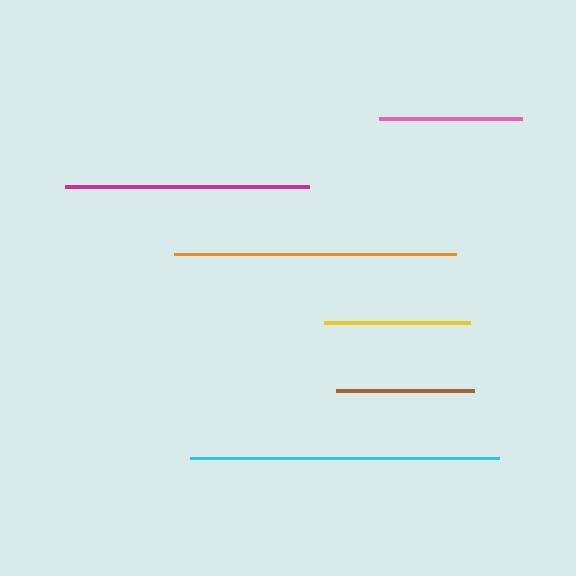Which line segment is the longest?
The cyan line is the longest at approximately 309 pixels.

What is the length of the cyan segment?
The cyan segment is approximately 309 pixels long.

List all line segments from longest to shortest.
From longest to shortest: cyan, orange, magenta, yellow, pink, brown.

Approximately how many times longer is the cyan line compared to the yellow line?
The cyan line is approximately 2.1 times the length of the yellow line.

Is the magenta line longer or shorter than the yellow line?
The magenta line is longer than the yellow line.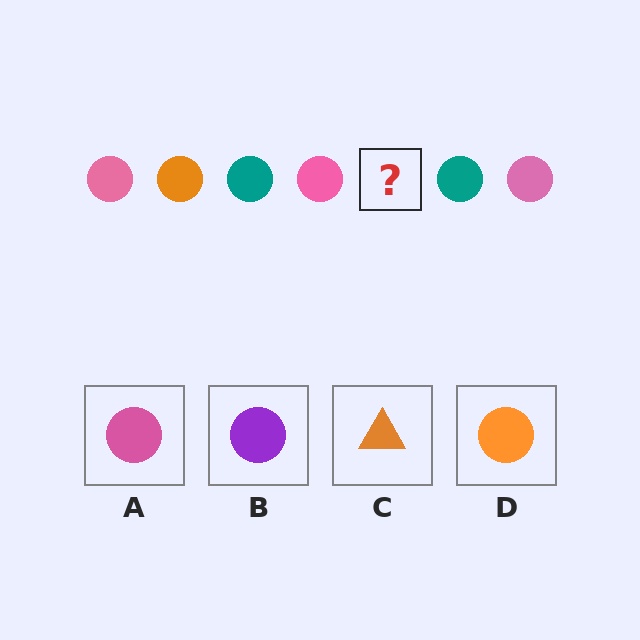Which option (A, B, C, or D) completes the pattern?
D.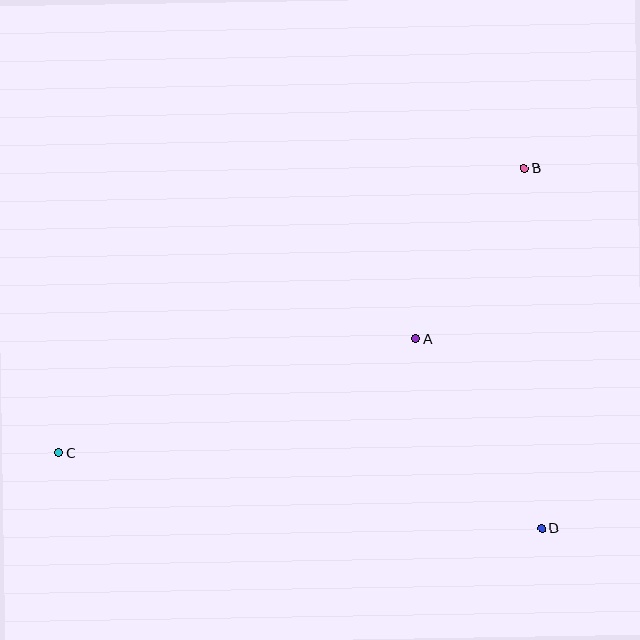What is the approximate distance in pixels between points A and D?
The distance between A and D is approximately 227 pixels.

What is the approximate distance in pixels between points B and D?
The distance between B and D is approximately 361 pixels.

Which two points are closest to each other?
Points A and B are closest to each other.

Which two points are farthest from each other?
Points B and C are farthest from each other.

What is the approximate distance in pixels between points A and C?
The distance between A and C is approximately 375 pixels.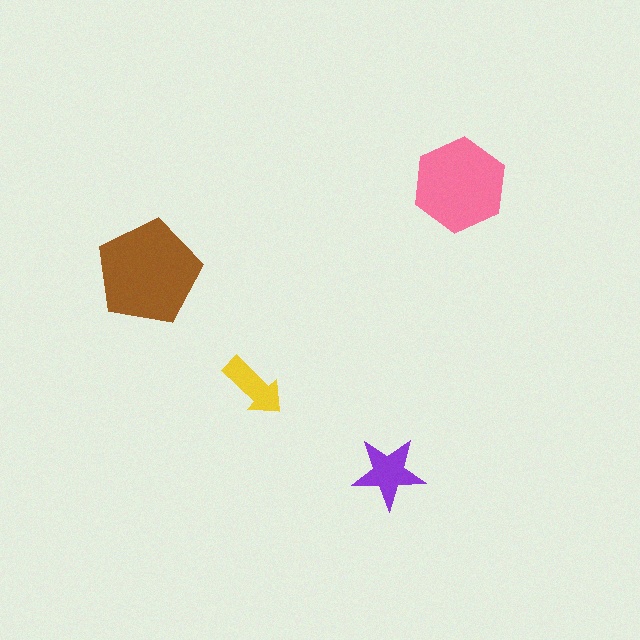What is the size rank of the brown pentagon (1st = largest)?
1st.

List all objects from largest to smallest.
The brown pentagon, the pink hexagon, the purple star, the yellow arrow.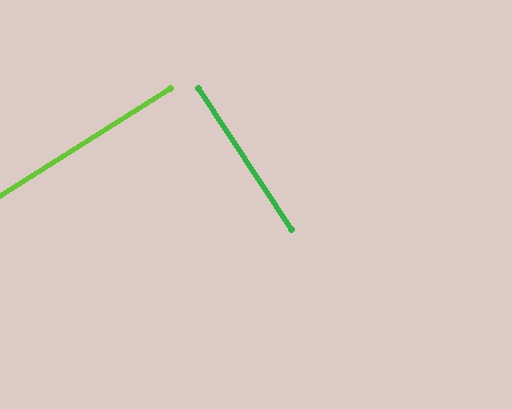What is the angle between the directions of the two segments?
Approximately 89 degrees.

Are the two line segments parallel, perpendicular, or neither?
Perpendicular — they meet at approximately 89°.